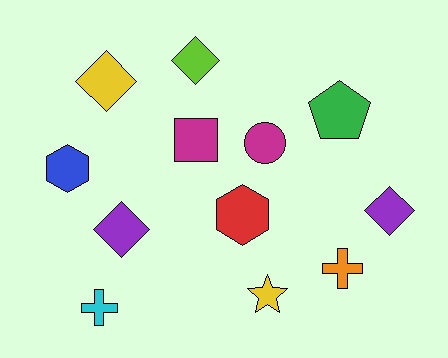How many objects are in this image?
There are 12 objects.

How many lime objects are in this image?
There is 1 lime object.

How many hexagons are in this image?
There are 2 hexagons.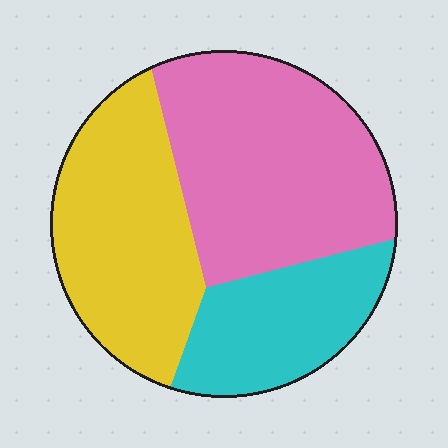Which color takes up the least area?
Cyan, at roughly 25%.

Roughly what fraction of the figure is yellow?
Yellow takes up about one third (1/3) of the figure.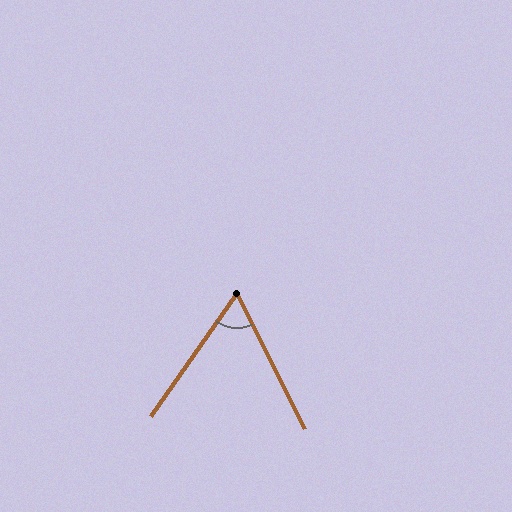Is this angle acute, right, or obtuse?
It is acute.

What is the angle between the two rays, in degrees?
Approximately 62 degrees.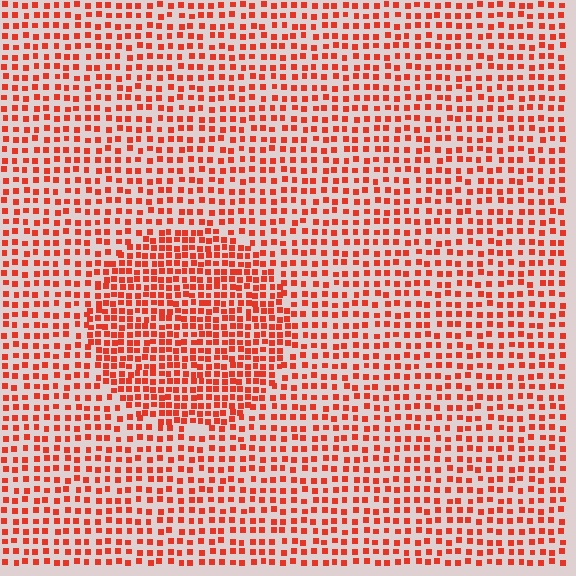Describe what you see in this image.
The image contains small red elements arranged at two different densities. A circle-shaped region is visible where the elements are more densely packed than the surrounding area.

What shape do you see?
I see a circle.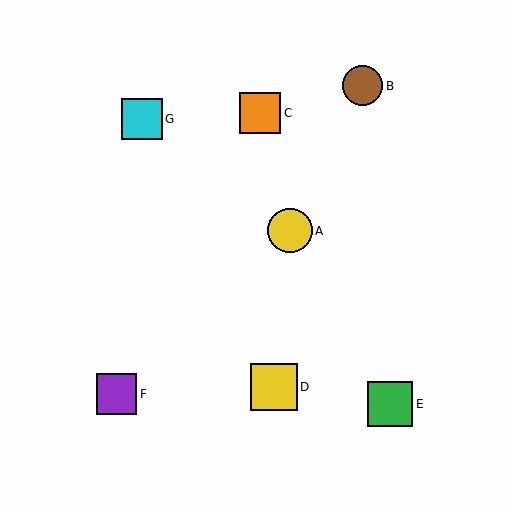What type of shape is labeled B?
Shape B is a brown circle.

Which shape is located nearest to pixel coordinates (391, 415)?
The green square (labeled E) at (390, 404) is nearest to that location.